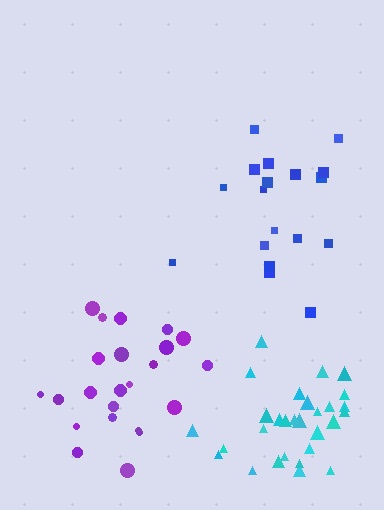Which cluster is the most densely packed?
Cyan.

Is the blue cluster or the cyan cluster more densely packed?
Cyan.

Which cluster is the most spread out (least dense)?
Purple.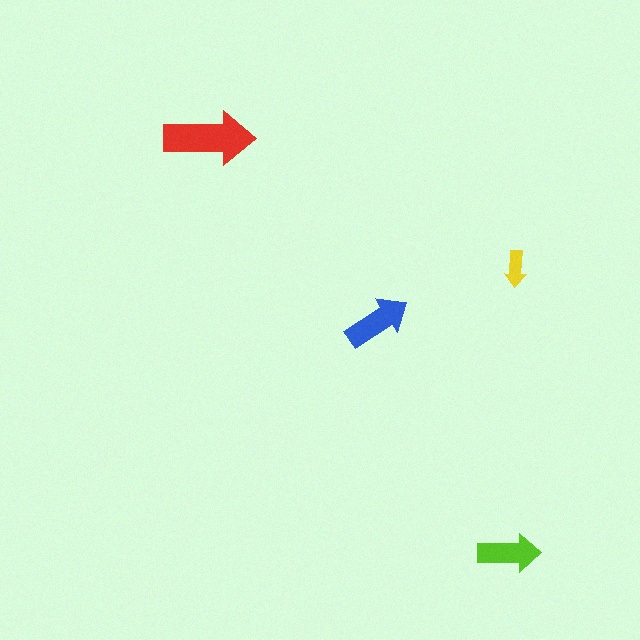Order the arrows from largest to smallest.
the red one, the blue one, the lime one, the yellow one.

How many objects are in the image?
There are 4 objects in the image.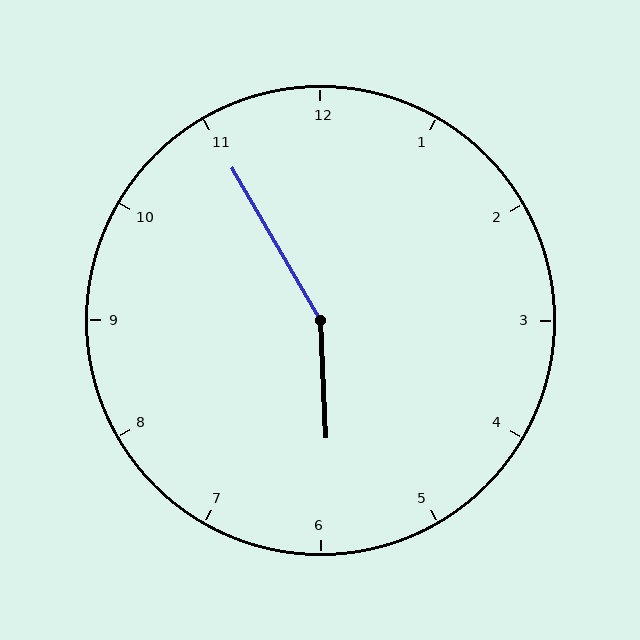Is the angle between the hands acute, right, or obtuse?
It is obtuse.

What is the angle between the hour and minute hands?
Approximately 152 degrees.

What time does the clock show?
5:55.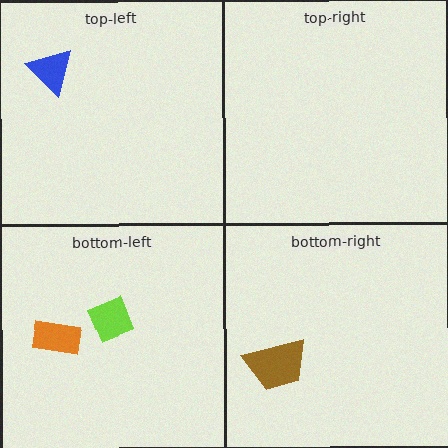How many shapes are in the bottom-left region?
2.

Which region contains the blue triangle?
The top-left region.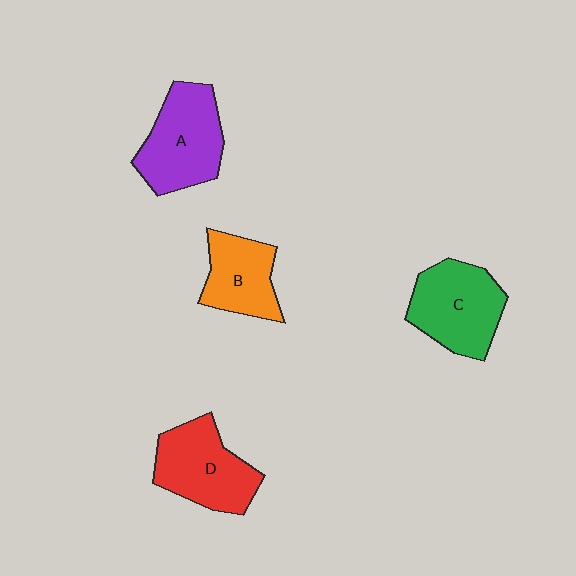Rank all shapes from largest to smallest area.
From largest to smallest: A (purple), C (green), D (red), B (orange).